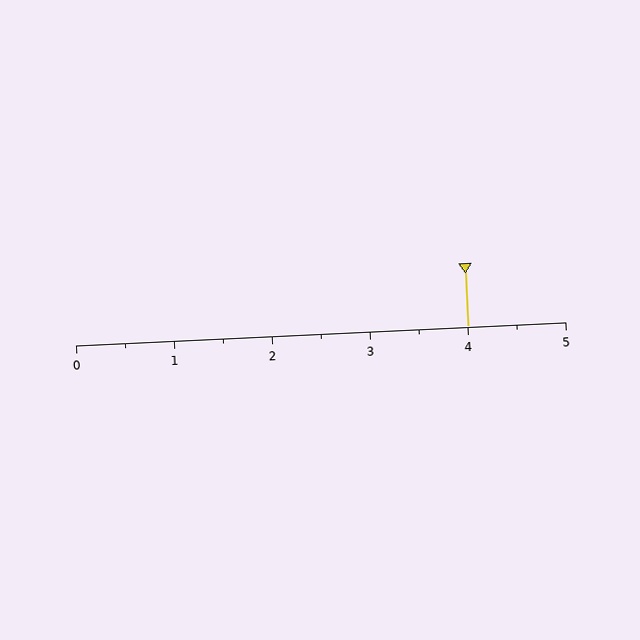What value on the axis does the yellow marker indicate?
The marker indicates approximately 4.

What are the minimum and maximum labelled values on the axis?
The axis runs from 0 to 5.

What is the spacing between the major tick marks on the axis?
The major ticks are spaced 1 apart.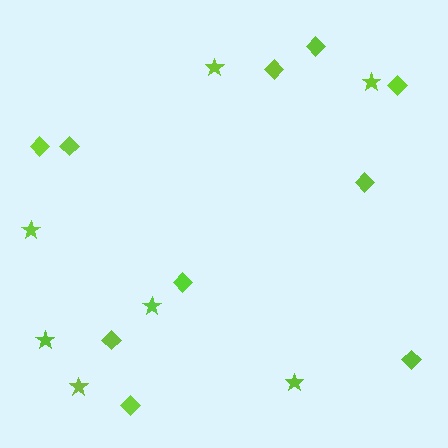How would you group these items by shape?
There are 2 groups: one group of diamonds (10) and one group of stars (7).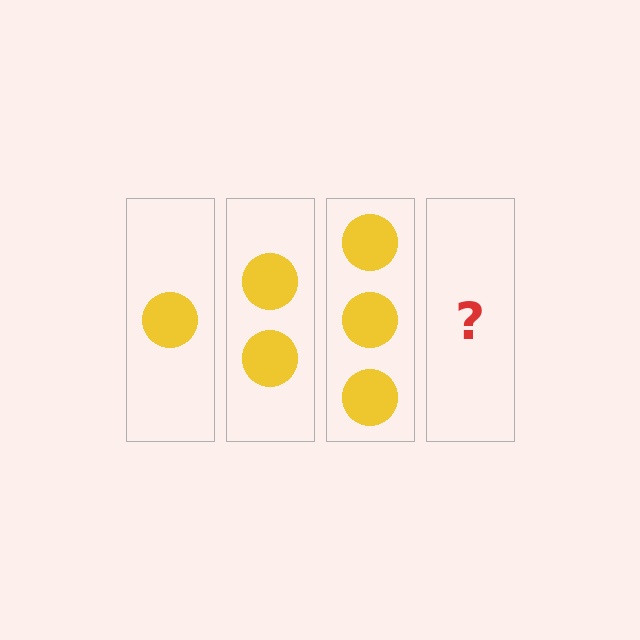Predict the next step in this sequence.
The next step is 4 circles.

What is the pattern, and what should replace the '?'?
The pattern is that each step adds one more circle. The '?' should be 4 circles.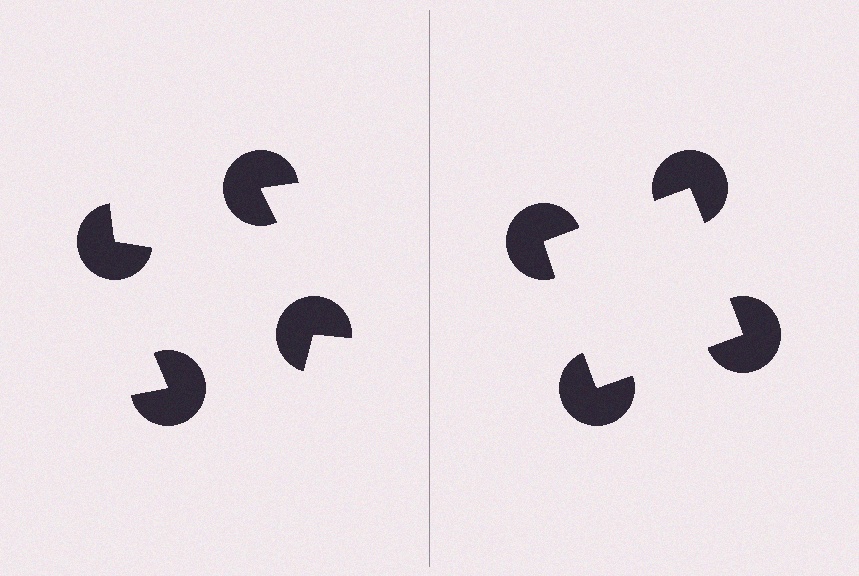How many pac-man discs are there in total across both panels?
8 — 4 on each side.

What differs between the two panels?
The pac-man discs are positioned identically on both sides; only the wedge orientations differ. On the right they align to a square; on the left they are misaligned.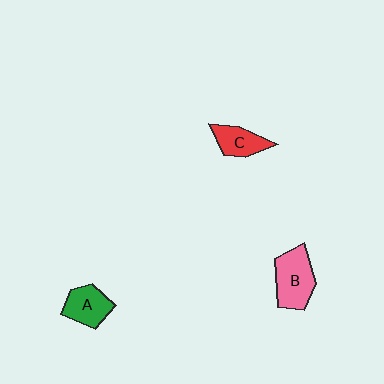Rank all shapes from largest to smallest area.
From largest to smallest: B (pink), A (green), C (red).